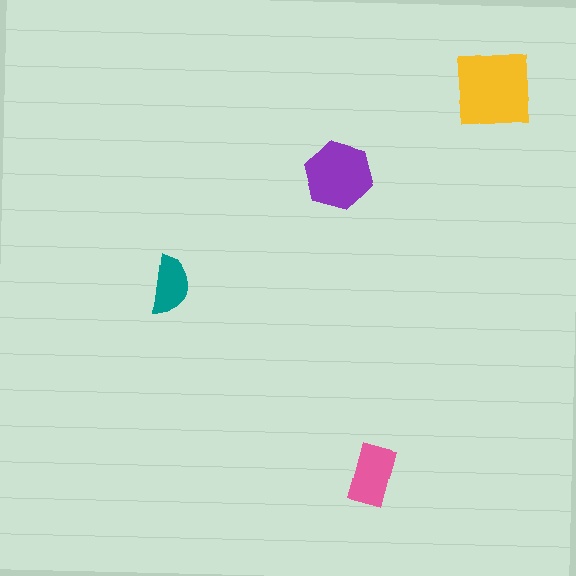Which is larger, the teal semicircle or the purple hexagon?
The purple hexagon.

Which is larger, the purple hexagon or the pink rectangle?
The purple hexagon.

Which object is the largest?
The yellow square.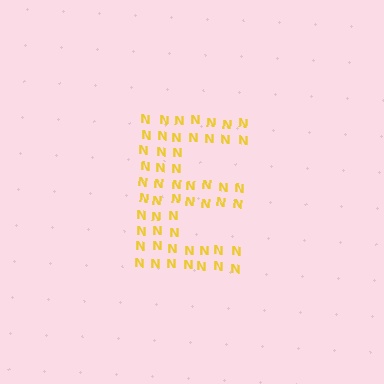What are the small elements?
The small elements are letter N's.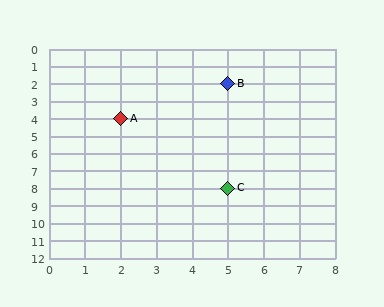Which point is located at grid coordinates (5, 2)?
Point B is at (5, 2).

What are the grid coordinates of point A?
Point A is at grid coordinates (2, 4).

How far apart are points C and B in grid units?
Points C and B are 6 rows apart.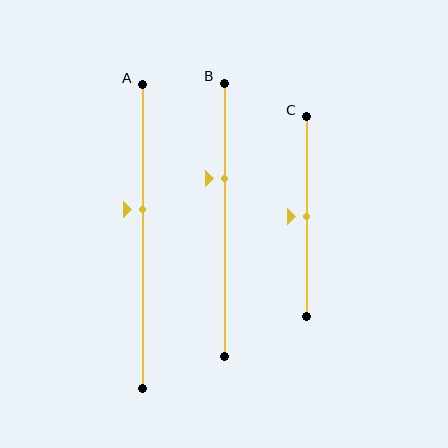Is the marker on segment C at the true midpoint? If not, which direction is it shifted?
Yes, the marker on segment C is at the true midpoint.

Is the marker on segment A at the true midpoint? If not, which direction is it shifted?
No, the marker on segment A is shifted upward by about 9% of the segment length.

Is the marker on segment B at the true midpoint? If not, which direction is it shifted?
No, the marker on segment B is shifted upward by about 15% of the segment length.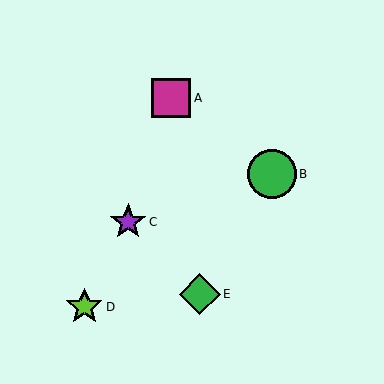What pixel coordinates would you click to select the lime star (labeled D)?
Click at (84, 307) to select the lime star D.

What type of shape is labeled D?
Shape D is a lime star.